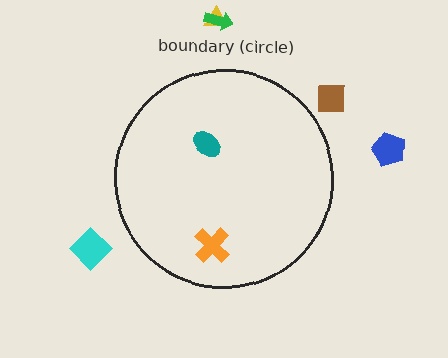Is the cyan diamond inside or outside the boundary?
Outside.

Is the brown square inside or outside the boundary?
Outside.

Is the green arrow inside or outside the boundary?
Outside.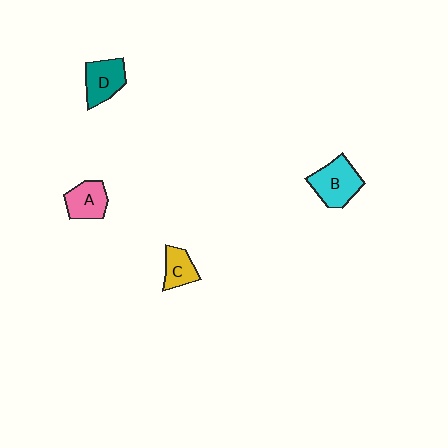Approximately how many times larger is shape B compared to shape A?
Approximately 1.3 times.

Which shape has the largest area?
Shape B (cyan).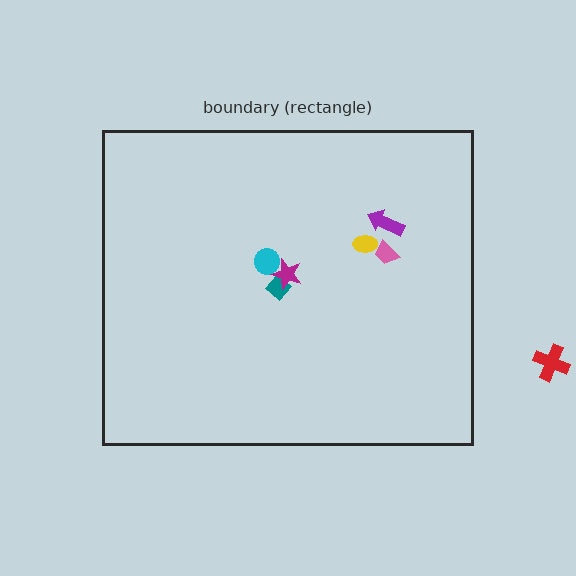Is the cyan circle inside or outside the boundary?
Inside.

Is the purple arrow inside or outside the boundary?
Inside.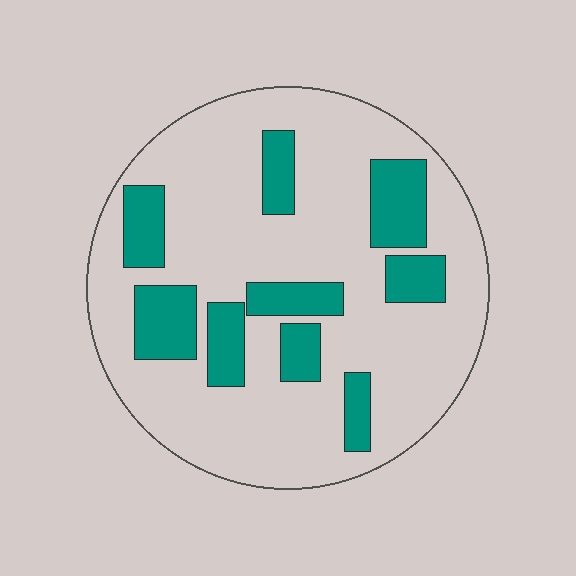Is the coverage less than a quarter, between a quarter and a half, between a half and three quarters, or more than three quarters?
Less than a quarter.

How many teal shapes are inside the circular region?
9.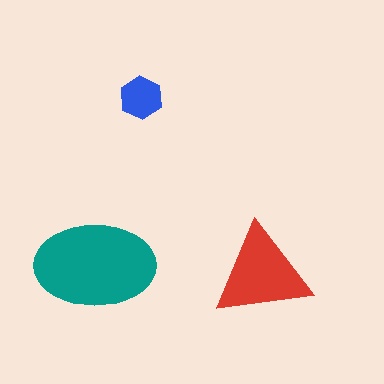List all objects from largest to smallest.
The teal ellipse, the red triangle, the blue hexagon.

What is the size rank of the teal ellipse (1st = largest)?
1st.